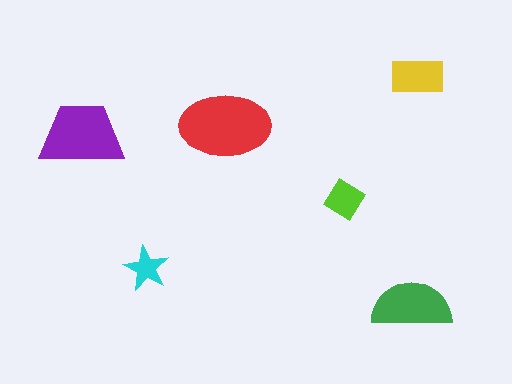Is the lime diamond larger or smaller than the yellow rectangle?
Smaller.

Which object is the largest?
The red ellipse.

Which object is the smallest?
The cyan star.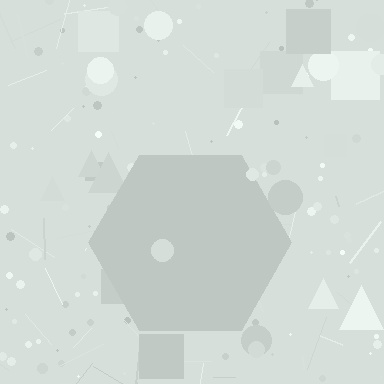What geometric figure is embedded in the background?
A hexagon is embedded in the background.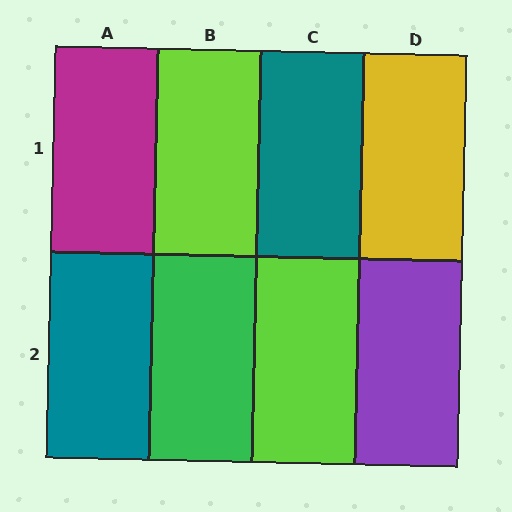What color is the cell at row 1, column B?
Lime.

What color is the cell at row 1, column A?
Magenta.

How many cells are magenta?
1 cell is magenta.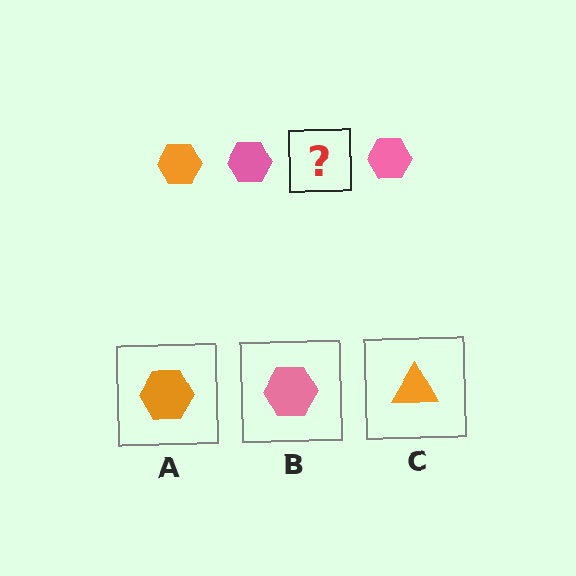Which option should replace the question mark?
Option A.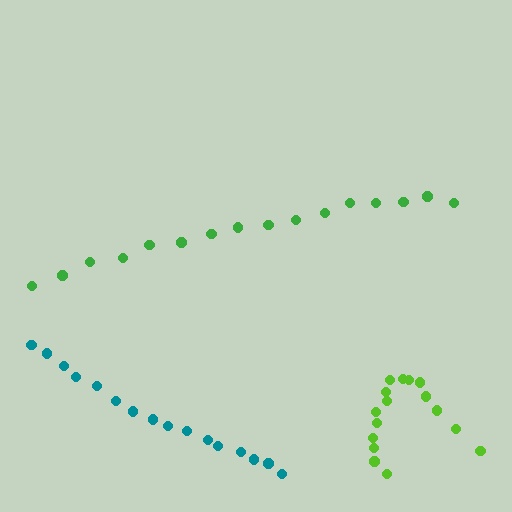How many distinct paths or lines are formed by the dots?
There are 3 distinct paths.